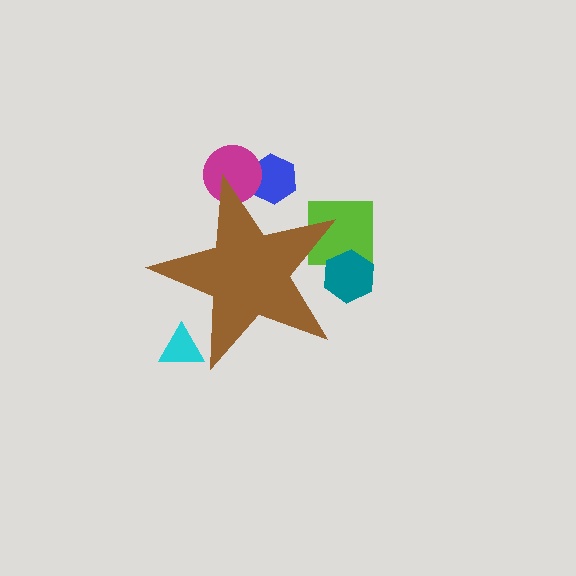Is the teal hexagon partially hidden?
Yes, the teal hexagon is partially hidden behind the brown star.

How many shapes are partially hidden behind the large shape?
5 shapes are partially hidden.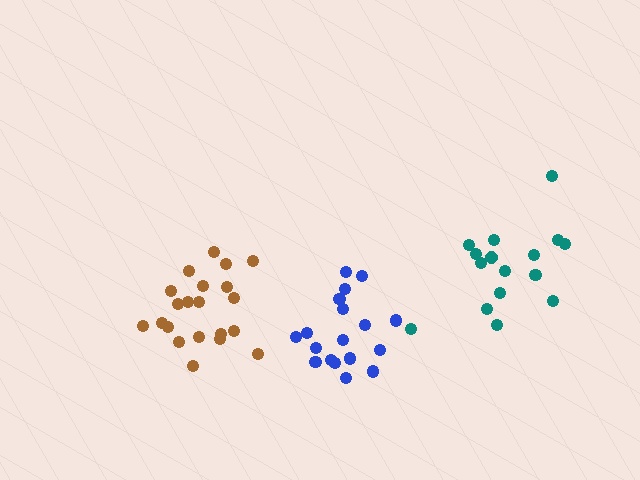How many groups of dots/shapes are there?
There are 3 groups.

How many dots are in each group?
Group 1: 21 dots, Group 2: 19 dots, Group 3: 16 dots (56 total).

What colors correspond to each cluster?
The clusters are colored: brown, blue, teal.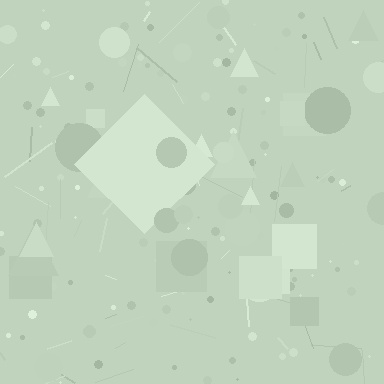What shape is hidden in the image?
A diamond is hidden in the image.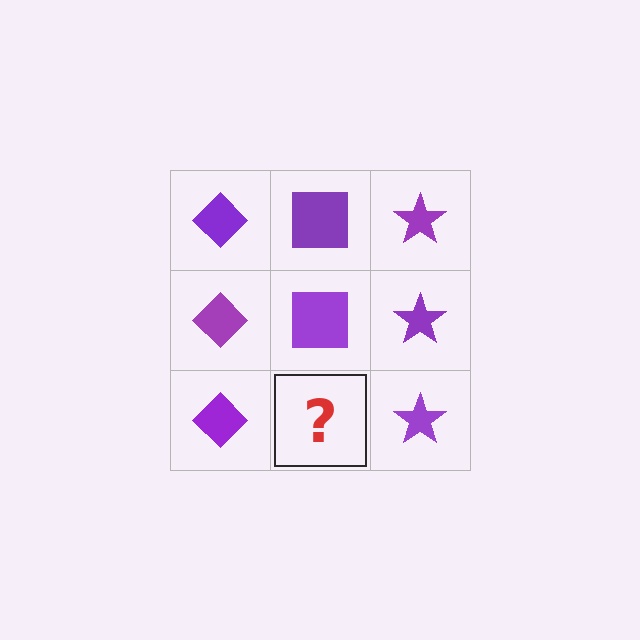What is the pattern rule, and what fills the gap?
The rule is that each column has a consistent shape. The gap should be filled with a purple square.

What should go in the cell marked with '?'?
The missing cell should contain a purple square.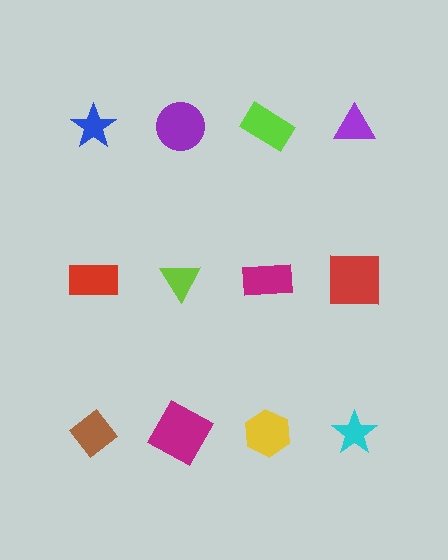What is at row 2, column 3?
A magenta rectangle.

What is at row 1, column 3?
A lime rectangle.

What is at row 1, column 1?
A blue star.